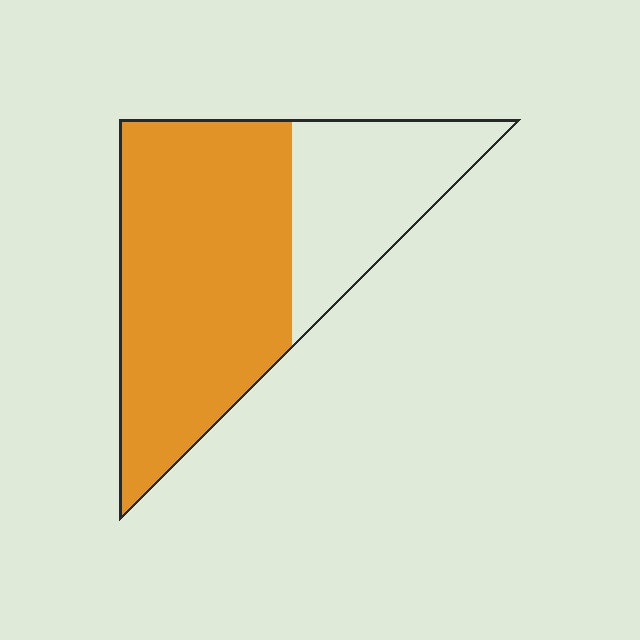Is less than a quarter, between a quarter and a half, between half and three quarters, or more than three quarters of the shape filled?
Between half and three quarters.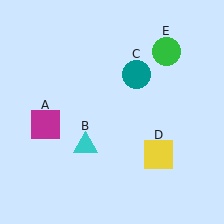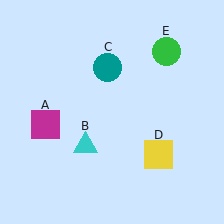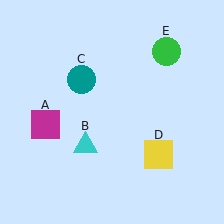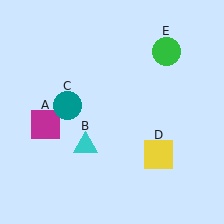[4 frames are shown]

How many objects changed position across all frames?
1 object changed position: teal circle (object C).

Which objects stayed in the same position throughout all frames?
Magenta square (object A) and cyan triangle (object B) and yellow square (object D) and green circle (object E) remained stationary.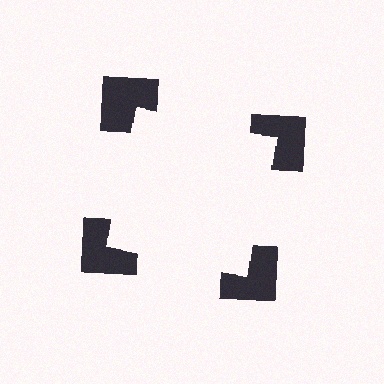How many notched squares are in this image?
There are 4 — one at each vertex of the illusory square.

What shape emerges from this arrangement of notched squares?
An illusory square — its edges are inferred from the aligned wedge cuts in the notched squares, not physically drawn.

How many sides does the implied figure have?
4 sides.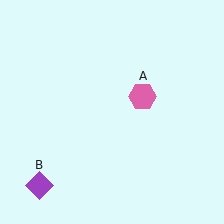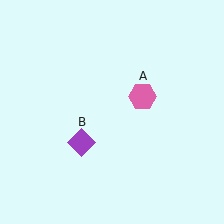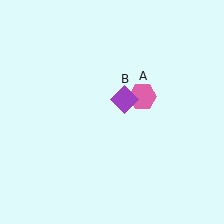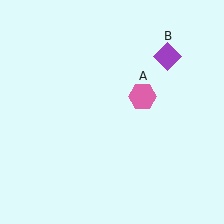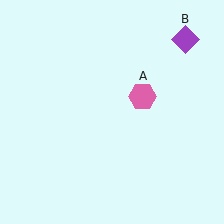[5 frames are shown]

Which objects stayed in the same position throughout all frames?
Pink hexagon (object A) remained stationary.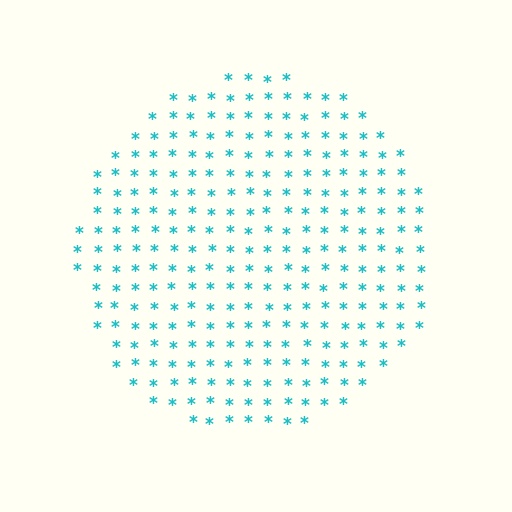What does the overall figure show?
The overall figure shows a circle.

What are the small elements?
The small elements are asterisks.